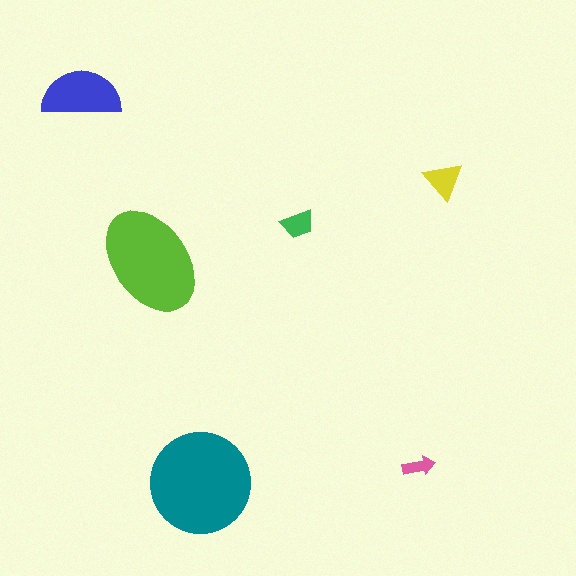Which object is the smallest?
The pink arrow.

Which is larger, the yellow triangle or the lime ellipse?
The lime ellipse.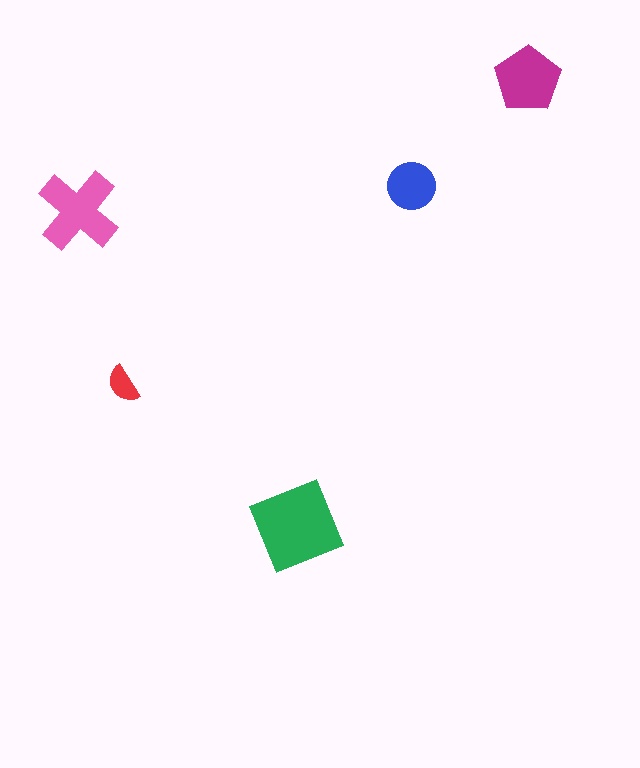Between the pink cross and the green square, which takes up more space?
The green square.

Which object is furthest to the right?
The magenta pentagon is rightmost.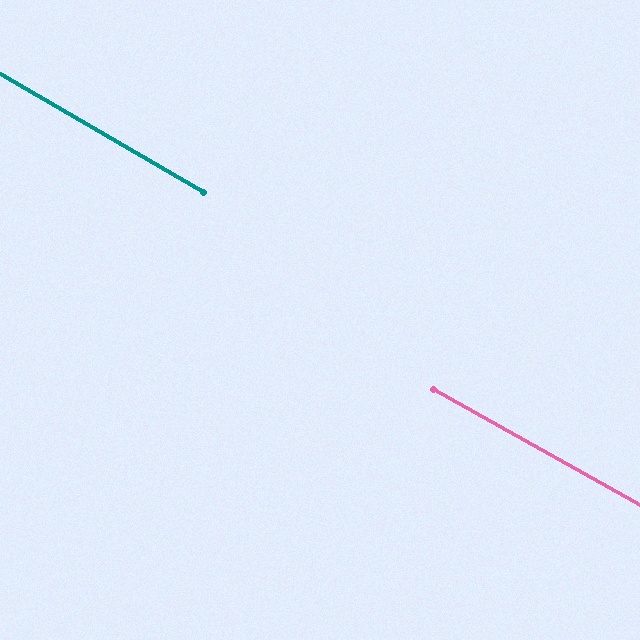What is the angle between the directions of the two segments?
Approximately 1 degree.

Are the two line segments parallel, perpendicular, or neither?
Parallel — their directions differ by only 0.8°.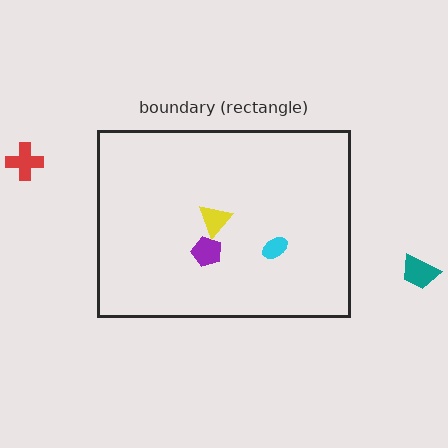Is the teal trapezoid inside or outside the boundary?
Outside.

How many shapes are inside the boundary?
3 inside, 2 outside.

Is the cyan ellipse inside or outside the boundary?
Inside.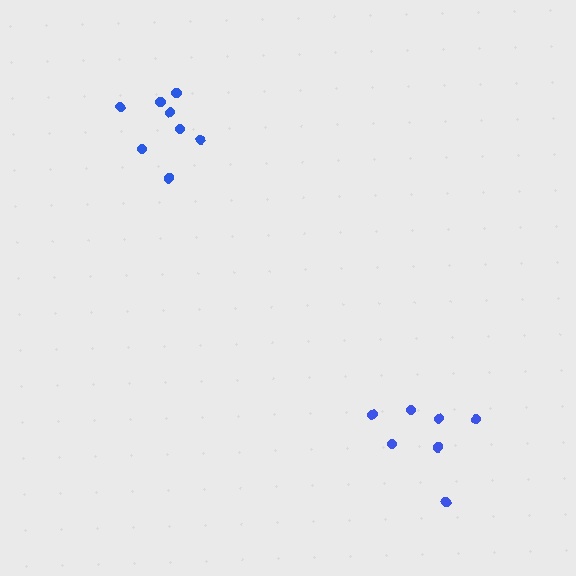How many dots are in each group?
Group 1: 8 dots, Group 2: 7 dots (15 total).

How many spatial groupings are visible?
There are 2 spatial groupings.